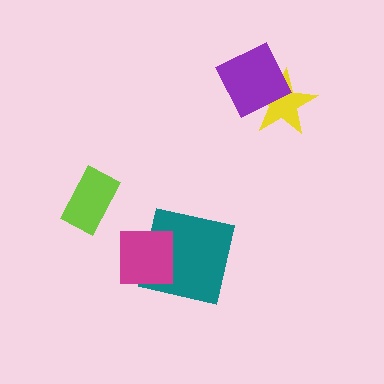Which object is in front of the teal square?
The magenta square is in front of the teal square.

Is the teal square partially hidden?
Yes, it is partially covered by another shape.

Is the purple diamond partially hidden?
No, no other shape covers it.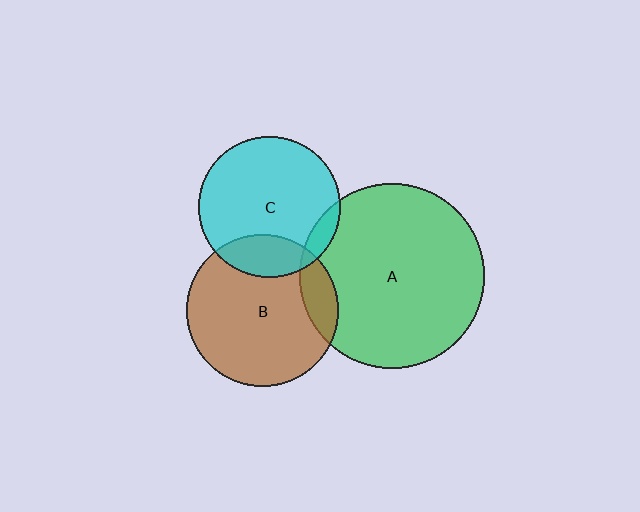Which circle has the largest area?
Circle A (green).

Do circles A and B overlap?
Yes.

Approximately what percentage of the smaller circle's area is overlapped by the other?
Approximately 15%.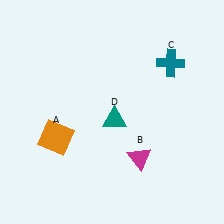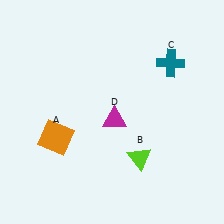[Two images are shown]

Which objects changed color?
B changed from magenta to lime. D changed from teal to magenta.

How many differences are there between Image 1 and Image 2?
There are 2 differences between the two images.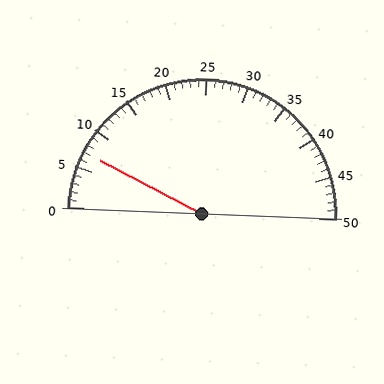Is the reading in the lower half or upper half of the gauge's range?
The reading is in the lower half of the range (0 to 50).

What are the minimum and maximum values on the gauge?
The gauge ranges from 0 to 50.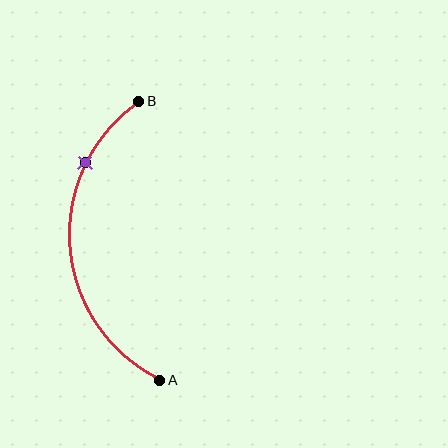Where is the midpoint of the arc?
The arc midpoint is the point on the curve farthest from the straight line joining A and B. It sits to the left of that line.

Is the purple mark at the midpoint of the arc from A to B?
No. The purple mark lies on the arc but is closer to endpoint B. The arc midpoint would be at the point on the curve equidistant along the arc from both A and B.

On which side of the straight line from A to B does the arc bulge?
The arc bulges to the left of the straight line connecting A and B.